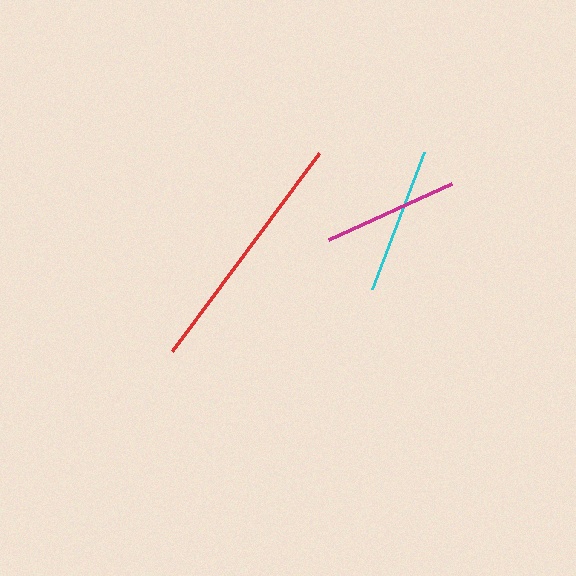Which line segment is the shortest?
The magenta line is the shortest at approximately 135 pixels.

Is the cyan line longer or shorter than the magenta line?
The cyan line is longer than the magenta line.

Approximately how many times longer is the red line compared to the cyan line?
The red line is approximately 1.7 times the length of the cyan line.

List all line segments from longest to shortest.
From longest to shortest: red, cyan, magenta.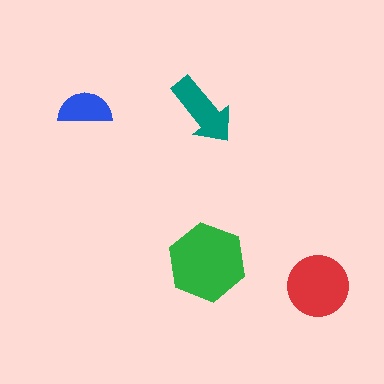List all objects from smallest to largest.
The blue semicircle, the teal arrow, the red circle, the green hexagon.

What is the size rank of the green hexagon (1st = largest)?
1st.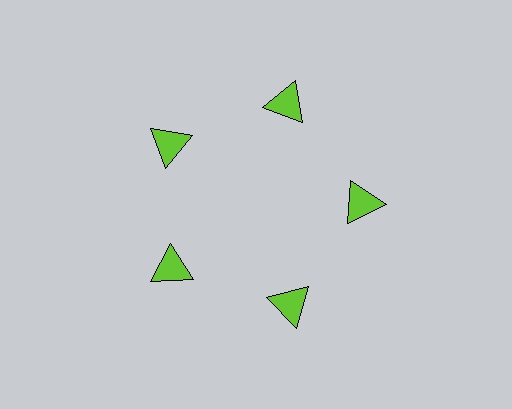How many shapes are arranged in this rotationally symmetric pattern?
There are 5 shapes, arranged in 5 groups of 1.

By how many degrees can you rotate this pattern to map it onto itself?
The pattern maps onto itself every 72 degrees of rotation.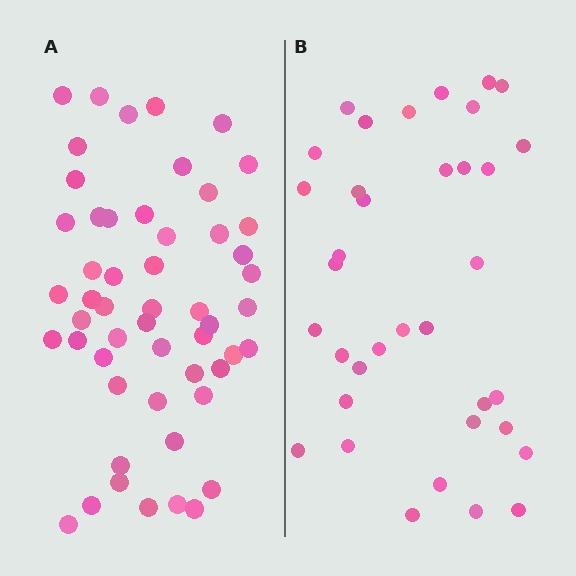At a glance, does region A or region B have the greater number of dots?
Region A (the left region) has more dots.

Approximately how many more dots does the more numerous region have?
Region A has approximately 15 more dots than region B.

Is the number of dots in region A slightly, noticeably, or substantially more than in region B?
Region A has substantially more. The ratio is roughly 1.5 to 1.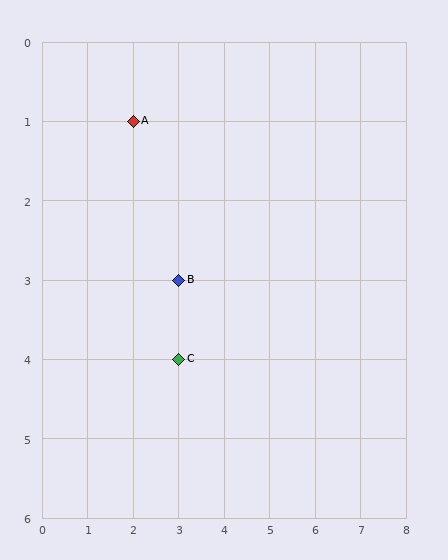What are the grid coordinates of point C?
Point C is at grid coordinates (3, 4).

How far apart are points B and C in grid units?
Points B and C are 1 row apart.